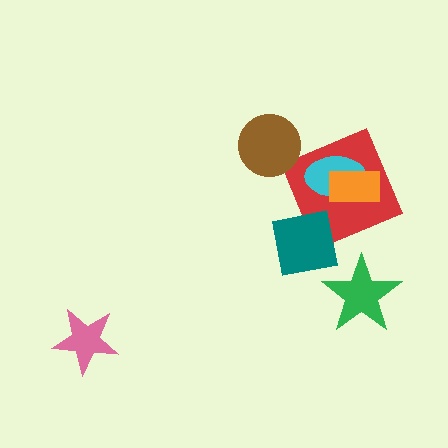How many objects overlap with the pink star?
0 objects overlap with the pink star.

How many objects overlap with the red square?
3 objects overlap with the red square.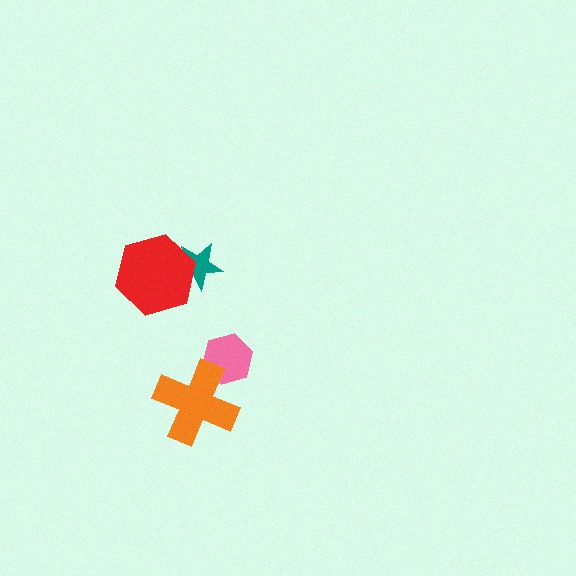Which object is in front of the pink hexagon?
The orange cross is in front of the pink hexagon.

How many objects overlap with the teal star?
1 object overlaps with the teal star.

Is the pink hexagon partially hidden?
Yes, it is partially covered by another shape.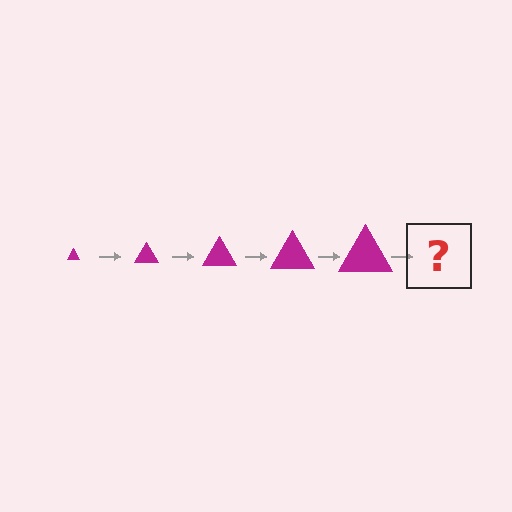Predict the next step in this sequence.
The next step is a magenta triangle, larger than the previous one.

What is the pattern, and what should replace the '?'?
The pattern is that the triangle gets progressively larger each step. The '?' should be a magenta triangle, larger than the previous one.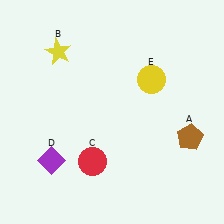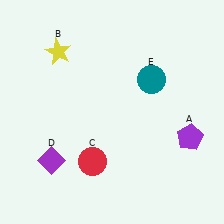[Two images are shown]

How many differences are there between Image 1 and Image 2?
There are 2 differences between the two images.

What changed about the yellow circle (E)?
In Image 1, E is yellow. In Image 2, it changed to teal.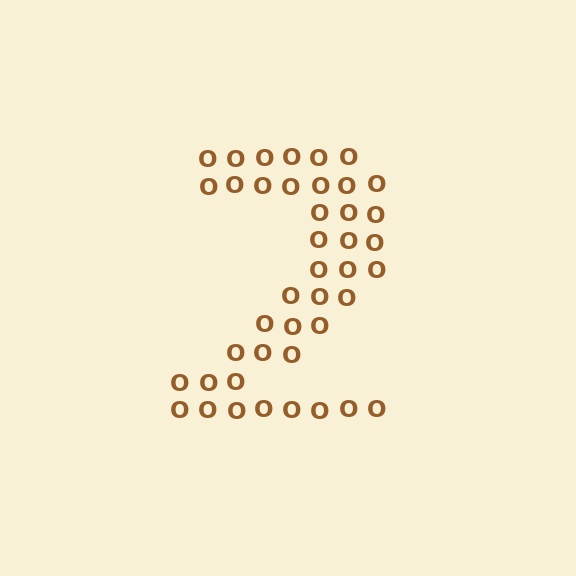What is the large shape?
The large shape is the digit 2.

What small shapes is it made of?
It is made of small letter O's.